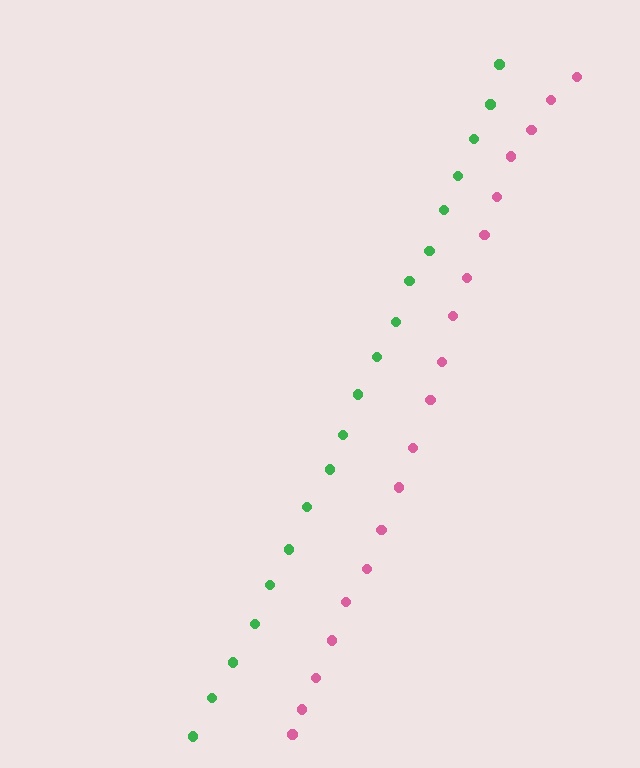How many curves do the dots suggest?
There are 2 distinct paths.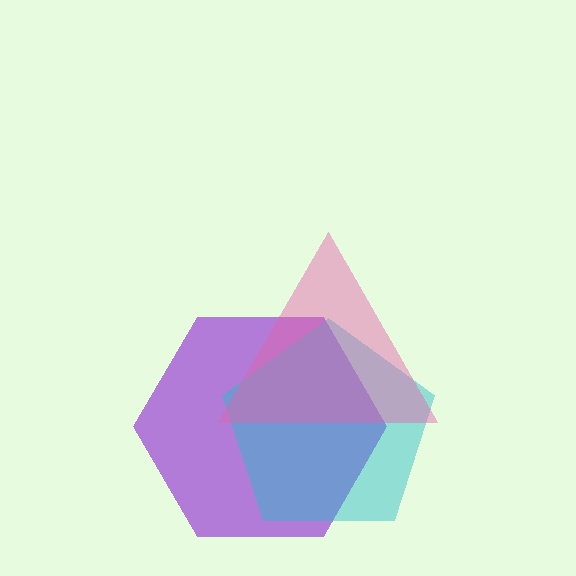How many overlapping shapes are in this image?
There are 3 overlapping shapes in the image.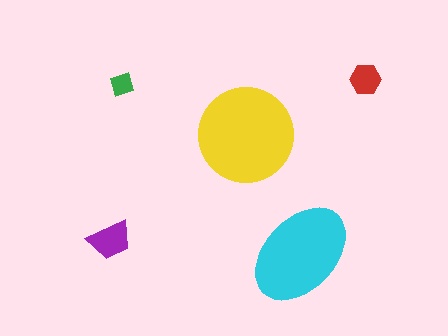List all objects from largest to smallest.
The yellow circle, the cyan ellipse, the purple trapezoid, the red hexagon, the green diamond.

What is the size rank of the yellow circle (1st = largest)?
1st.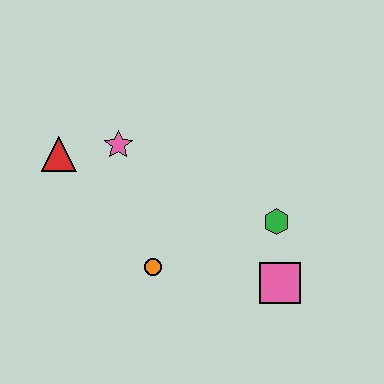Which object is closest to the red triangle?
The pink star is closest to the red triangle.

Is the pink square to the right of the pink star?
Yes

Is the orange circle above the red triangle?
No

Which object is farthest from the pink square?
The red triangle is farthest from the pink square.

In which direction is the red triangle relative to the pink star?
The red triangle is to the left of the pink star.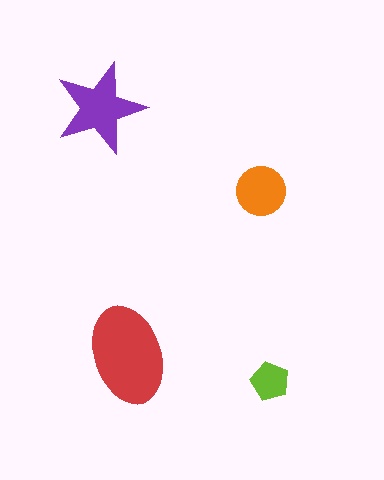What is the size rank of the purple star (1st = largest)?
2nd.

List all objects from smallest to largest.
The lime pentagon, the orange circle, the purple star, the red ellipse.